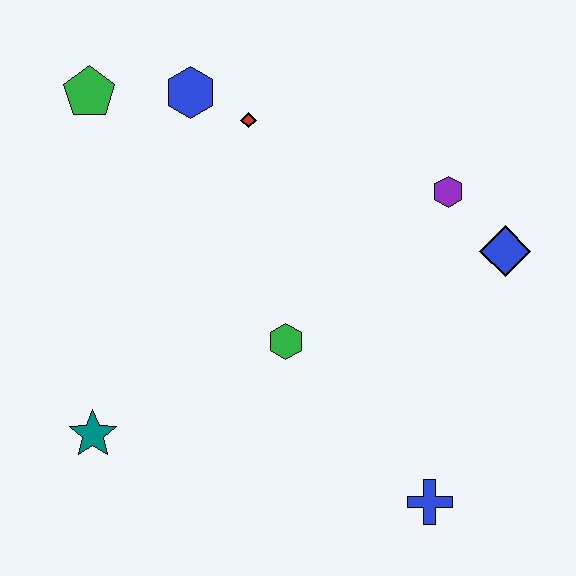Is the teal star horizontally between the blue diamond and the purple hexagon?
No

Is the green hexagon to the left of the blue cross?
Yes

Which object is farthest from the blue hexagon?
The blue cross is farthest from the blue hexagon.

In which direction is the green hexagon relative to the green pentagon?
The green hexagon is below the green pentagon.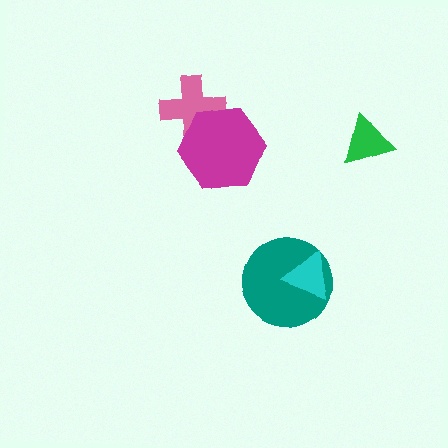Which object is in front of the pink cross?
The magenta hexagon is in front of the pink cross.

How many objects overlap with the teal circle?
1 object overlaps with the teal circle.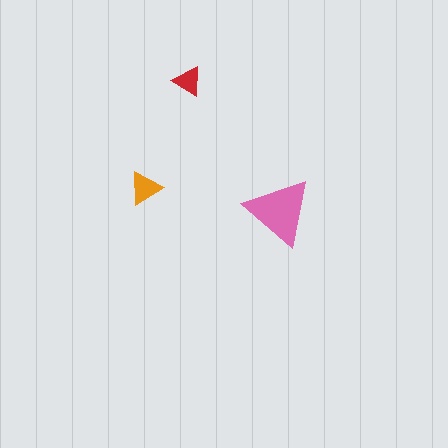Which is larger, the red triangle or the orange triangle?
The orange one.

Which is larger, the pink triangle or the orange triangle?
The pink one.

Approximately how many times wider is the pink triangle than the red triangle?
About 2 times wider.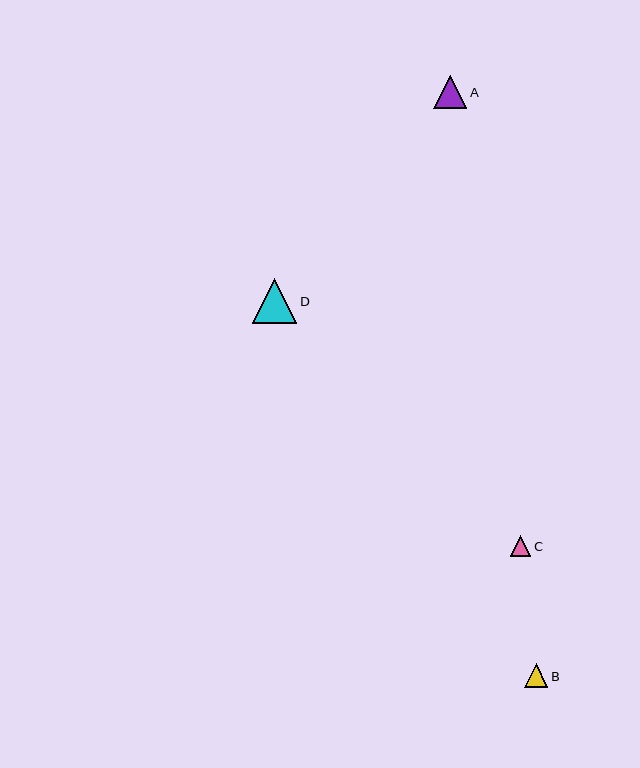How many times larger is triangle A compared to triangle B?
Triangle A is approximately 1.4 times the size of triangle B.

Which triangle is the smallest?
Triangle C is the smallest with a size of approximately 21 pixels.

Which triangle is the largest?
Triangle D is the largest with a size of approximately 45 pixels.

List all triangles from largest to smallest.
From largest to smallest: D, A, B, C.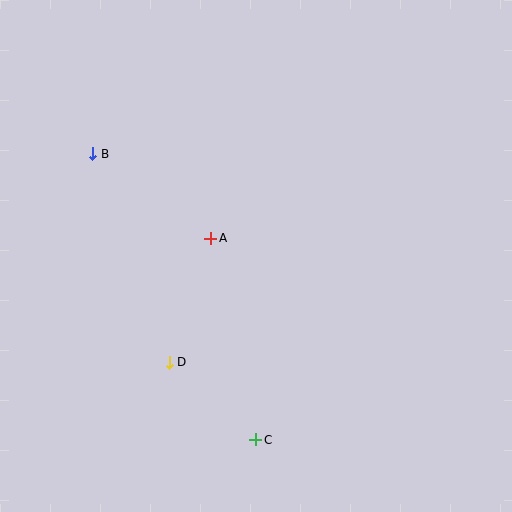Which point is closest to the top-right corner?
Point A is closest to the top-right corner.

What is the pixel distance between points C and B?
The distance between C and B is 329 pixels.